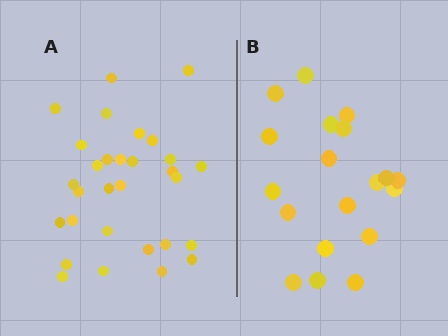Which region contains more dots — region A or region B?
Region A (the left region) has more dots.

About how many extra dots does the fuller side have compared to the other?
Region A has roughly 12 or so more dots than region B.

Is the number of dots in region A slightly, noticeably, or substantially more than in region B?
Region A has substantially more. The ratio is roughly 1.6 to 1.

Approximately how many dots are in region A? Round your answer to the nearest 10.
About 30 dots.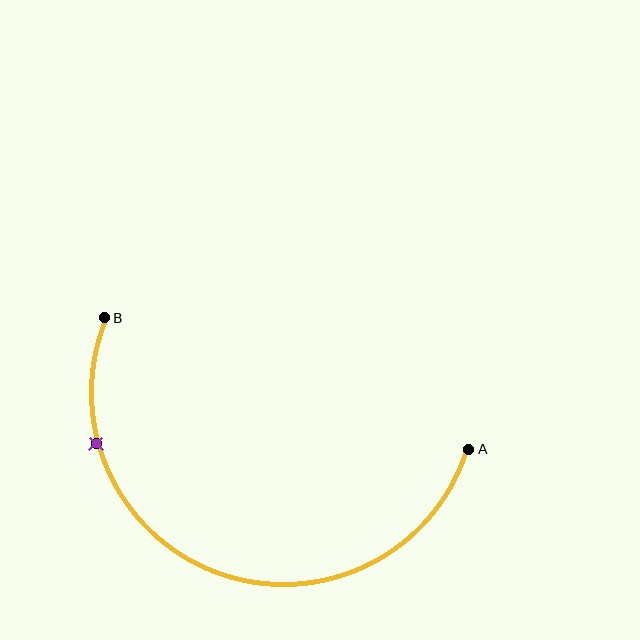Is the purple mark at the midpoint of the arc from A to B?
No. The purple mark lies on the arc but is closer to endpoint B. The arc midpoint would be at the point on the curve equidistant along the arc from both A and B.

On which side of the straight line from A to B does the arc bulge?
The arc bulges below the straight line connecting A and B.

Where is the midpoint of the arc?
The arc midpoint is the point on the curve farthest from the straight line joining A and B. It sits below that line.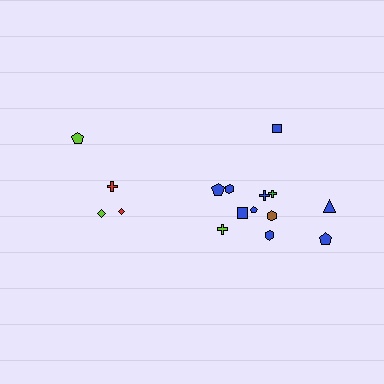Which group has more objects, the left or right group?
The right group.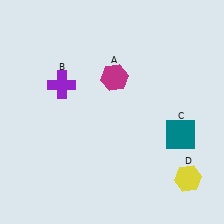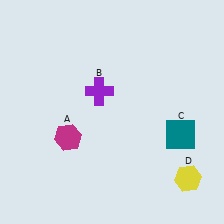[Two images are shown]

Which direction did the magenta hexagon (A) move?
The magenta hexagon (A) moved down.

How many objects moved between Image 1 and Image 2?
2 objects moved between the two images.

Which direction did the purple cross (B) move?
The purple cross (B) moved right.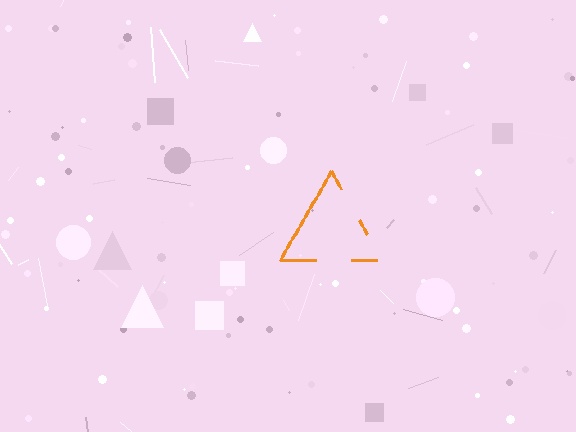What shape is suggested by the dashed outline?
The dashed outline suggests a triangle.